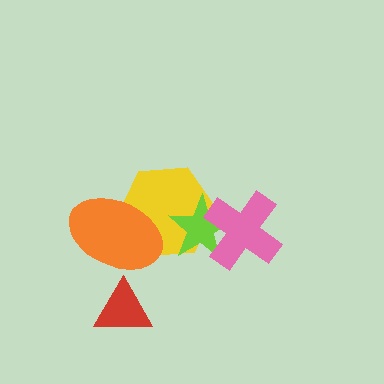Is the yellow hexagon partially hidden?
Yes, it is partially covered by another shape.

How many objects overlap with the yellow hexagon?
3 objects overlap with the yellow hexagon.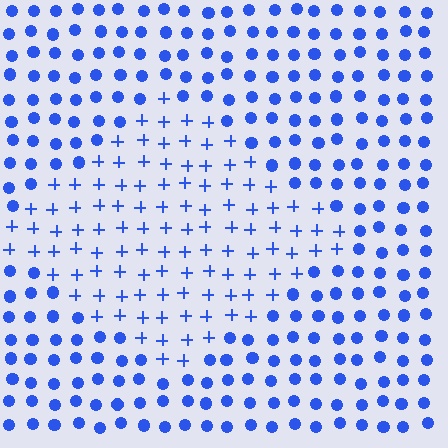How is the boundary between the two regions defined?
The boundary is defined by a change in element shape: plus signs inside vs. circles outside. All elements share the same color and spacing.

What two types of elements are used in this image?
The image uses plus signs inside the diamond region and circles outside it.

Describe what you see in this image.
The image is filled with small blue elements arranged in a uniform grid. A diamond-shaped region contains plus signs, while the surrounding area contains circles. The boundary is defined purely by the change in element shape.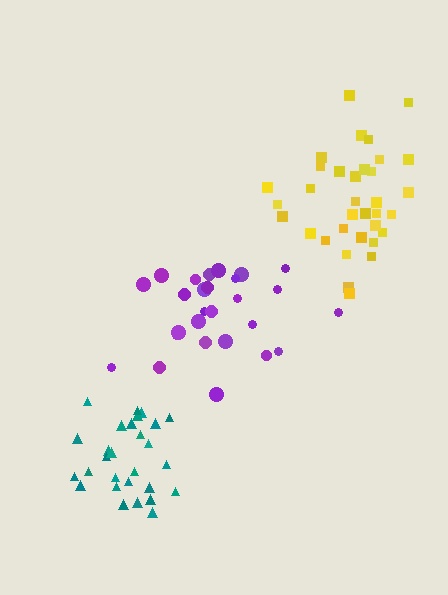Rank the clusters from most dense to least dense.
teal, yellow, purple.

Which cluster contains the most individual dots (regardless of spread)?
Yellow (34).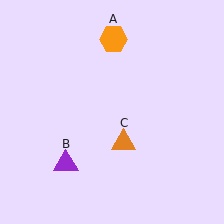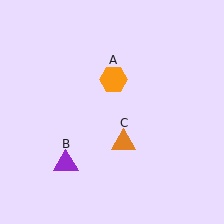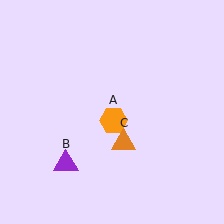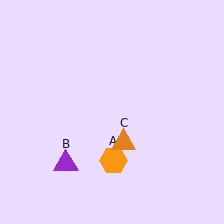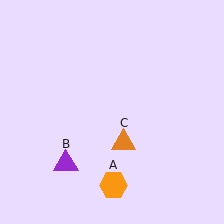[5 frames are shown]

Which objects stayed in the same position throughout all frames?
Purple triangle (object B) and orange triangle (object C) remained stationary.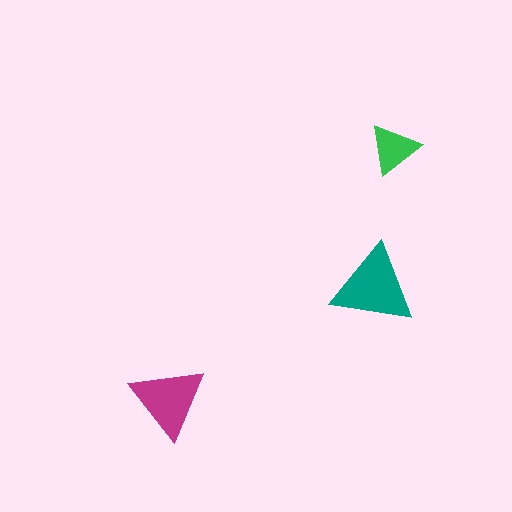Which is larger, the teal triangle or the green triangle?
The teal one.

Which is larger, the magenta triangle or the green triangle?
The magenta one.